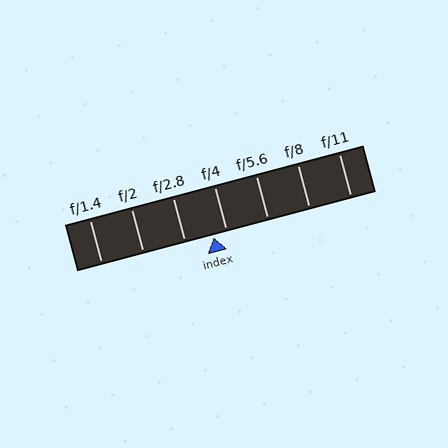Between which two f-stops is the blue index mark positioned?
The index mark is between f/2.8 and f/4.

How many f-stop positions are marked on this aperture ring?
There are 7 f-stop positions marked.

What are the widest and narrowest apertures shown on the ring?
The widest aperture shown is f/1.4 and the narrowest is f/11.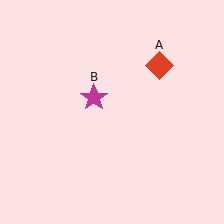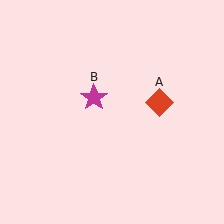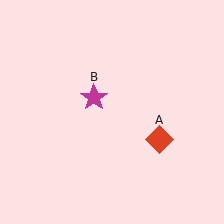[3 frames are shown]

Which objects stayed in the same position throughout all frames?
Magenta star (object B) remained stationary.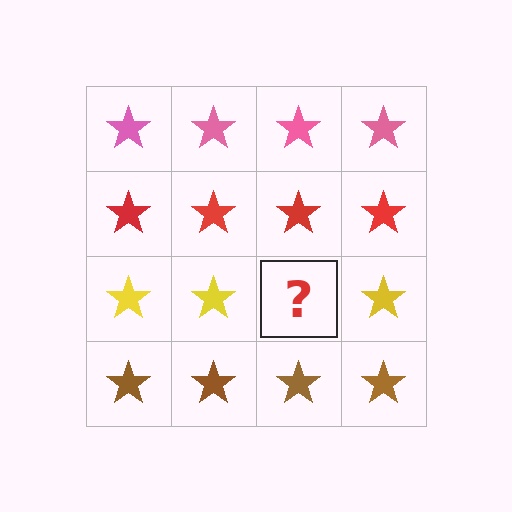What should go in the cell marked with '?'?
The missing cell should contain a yellow star.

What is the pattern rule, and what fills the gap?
The rule is that each row has a consistent color. The gap should be filled with a yellow star.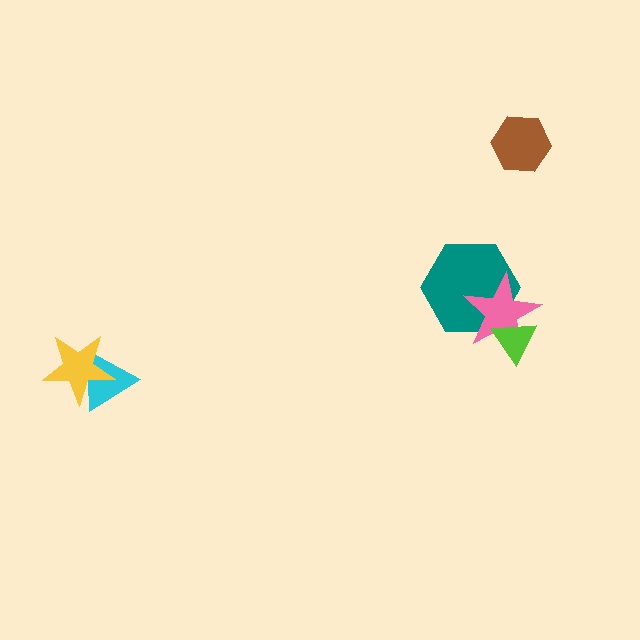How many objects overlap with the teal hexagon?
2 objects overlap with the teal hexagon.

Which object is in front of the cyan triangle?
The yellow star is in front of the cyan triangle.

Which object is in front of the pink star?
The lime triangle is in front of the pink star.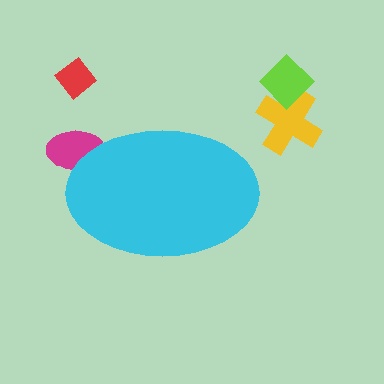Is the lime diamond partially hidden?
No, the lime diamond is fully visible.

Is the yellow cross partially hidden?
No, the yellow cross is fully visible.